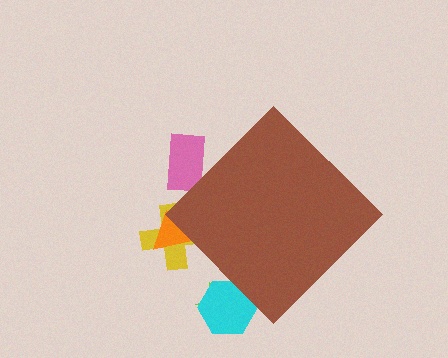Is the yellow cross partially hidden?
Yes, the yellow cross is partially hidden behind the brown diamond.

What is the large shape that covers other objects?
A brown diamond.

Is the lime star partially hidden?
Yes, the lime star is partially hidden behind the brown diamond.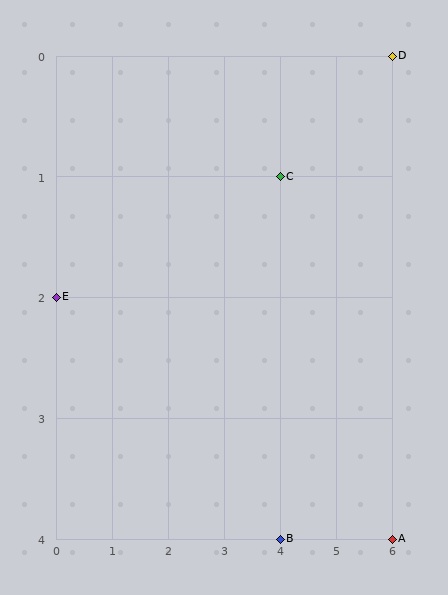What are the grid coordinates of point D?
Point D is at grid coordinates (6, 0).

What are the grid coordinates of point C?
Point C is at grid coordinates (4, 1).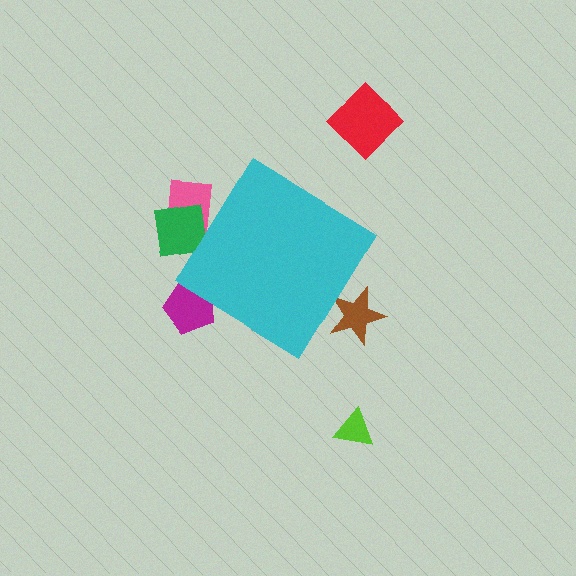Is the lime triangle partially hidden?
No, the lime triangle is fully visible.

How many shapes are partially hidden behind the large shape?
4 shapes are partially hidden.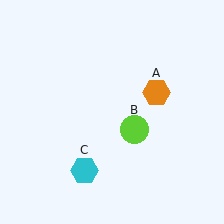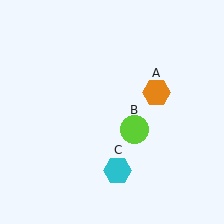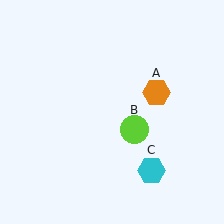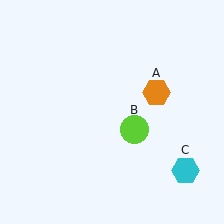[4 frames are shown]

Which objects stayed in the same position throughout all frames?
Orange hexagon (object A) and lime circle (object B) remained stationary.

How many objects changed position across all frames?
1 object changed position: cyan hexagon (object C).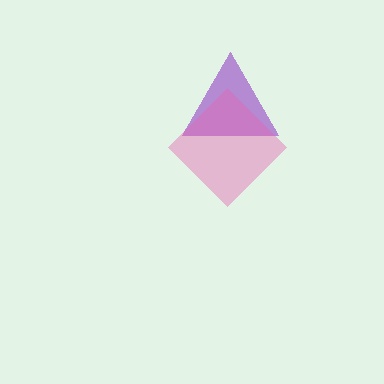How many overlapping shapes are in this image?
There are 2 overlapping shapes in the image.